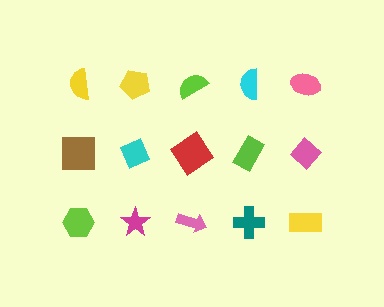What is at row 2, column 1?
A brown square.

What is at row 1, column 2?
A yellow pentagon.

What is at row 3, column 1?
A lime hexagon.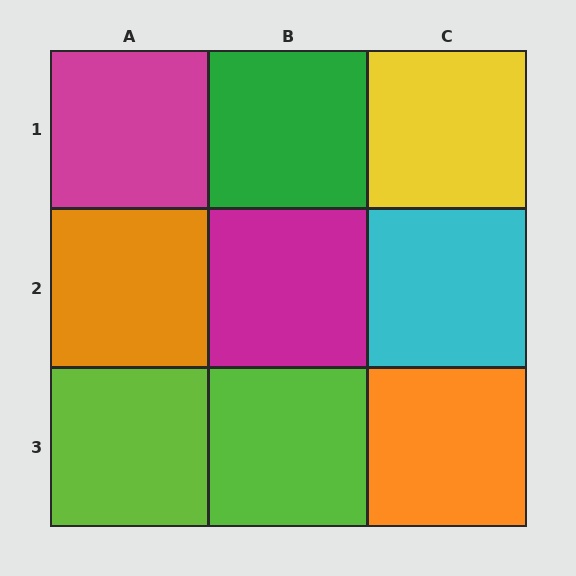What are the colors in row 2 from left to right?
Orange, magenta, cyan.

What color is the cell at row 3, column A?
Lime.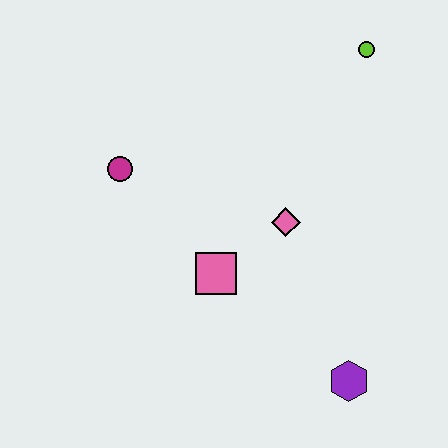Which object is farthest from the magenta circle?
The purple hexagon is farthest from the magenta circle.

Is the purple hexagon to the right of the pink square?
Yes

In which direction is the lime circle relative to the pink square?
The lime circle is above the pink square.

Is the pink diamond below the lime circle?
Yes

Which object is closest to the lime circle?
The pink diamond is closest to the lime circle.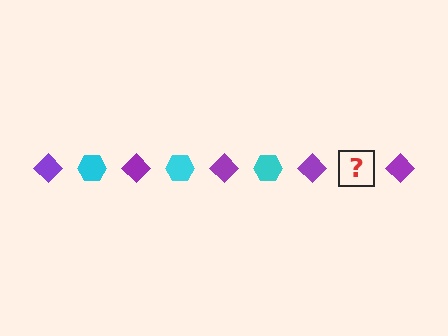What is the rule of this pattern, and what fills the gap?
The rule is that the pattern alternates between purple diamond and cyan hexagon. The gap should be filled with a cyan hexagon.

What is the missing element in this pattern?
The missing element is a cyan hexagon.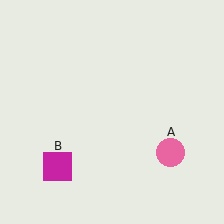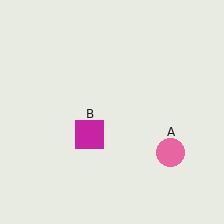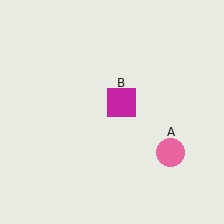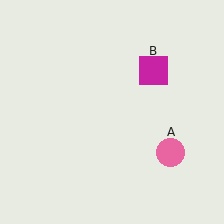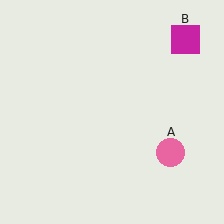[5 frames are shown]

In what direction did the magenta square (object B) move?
The magenta square (object B) moved up and to the right.